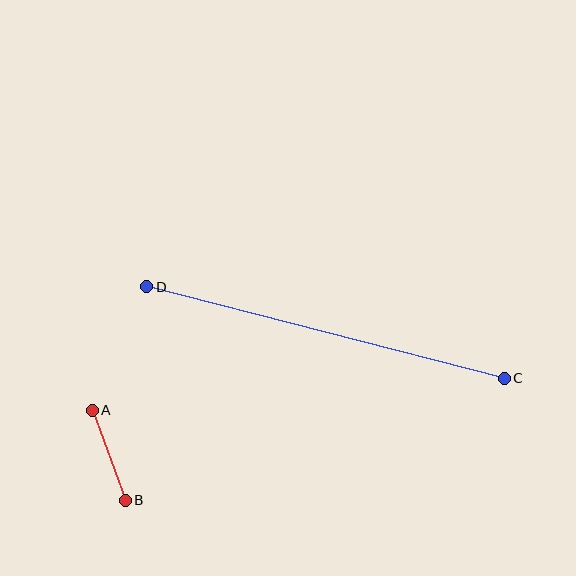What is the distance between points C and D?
The distance is approximately 369 pixels.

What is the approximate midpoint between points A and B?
The midpoint is at approximately (109, 455) pixels.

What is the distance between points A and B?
The distance is approximately 96 pixels.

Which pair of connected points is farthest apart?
Points C and D are farthest apart.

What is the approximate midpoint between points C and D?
The midpoint is at approximately (326, 333) pixels.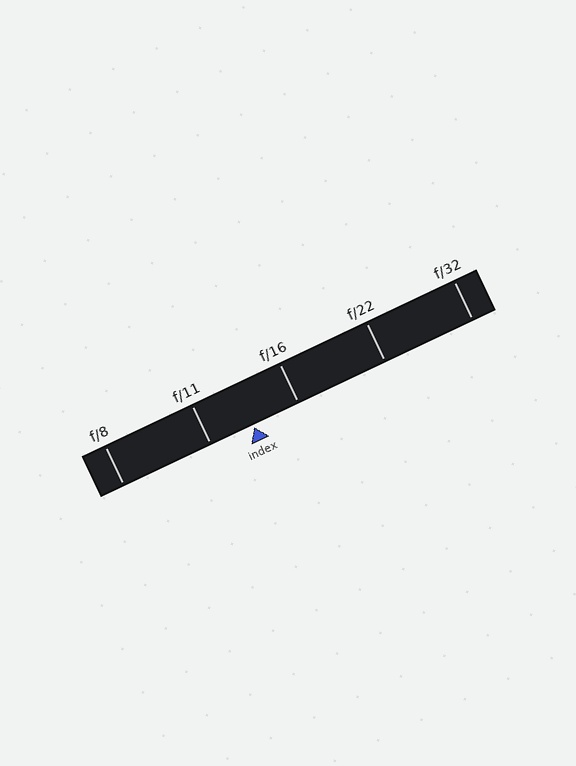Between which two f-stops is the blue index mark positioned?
The index mark is between f/11 and f/16.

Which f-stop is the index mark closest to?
The index mark is closest to f/11.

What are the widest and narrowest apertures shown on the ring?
The widest aperture shown is f/8 and the narrowest is f/32.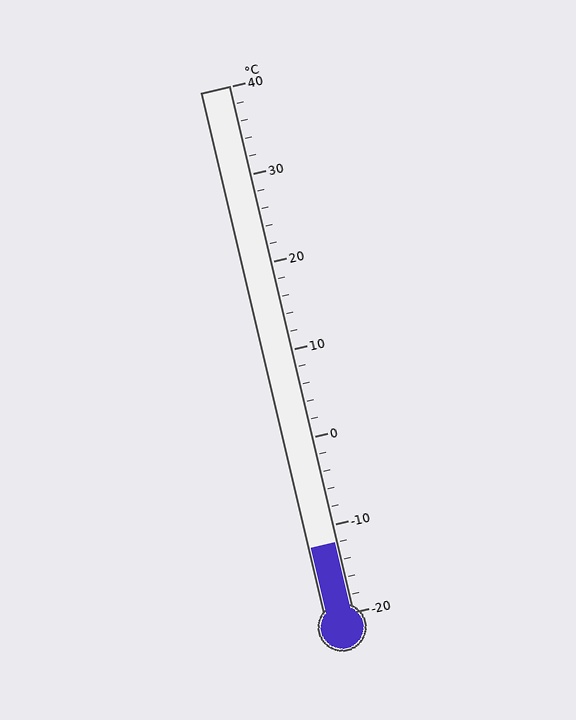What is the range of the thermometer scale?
The thermometer scale ranges from -20°C to 40°C.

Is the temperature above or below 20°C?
The temperature is below 20°C.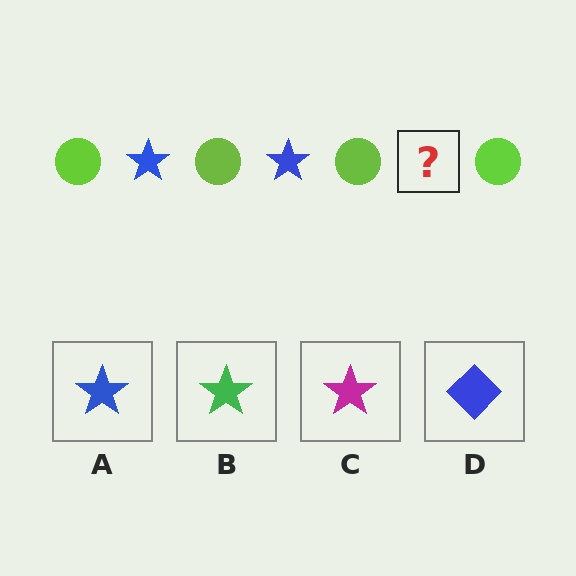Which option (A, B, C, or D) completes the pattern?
A.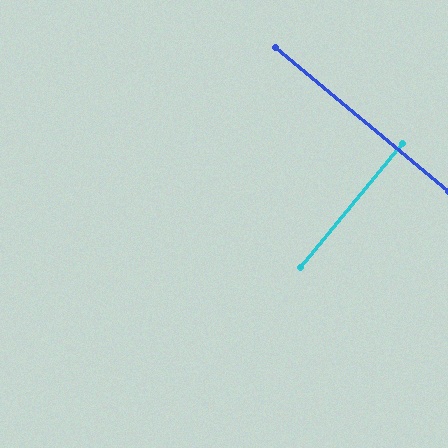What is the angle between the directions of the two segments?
Approximately 90 degrees.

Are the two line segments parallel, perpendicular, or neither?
Perpendicular — they meet at approximately 90°.